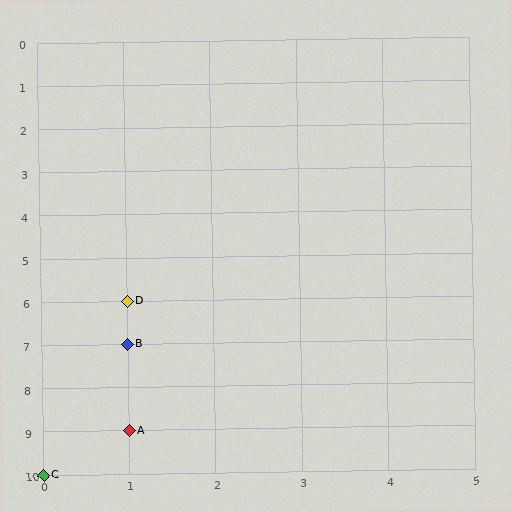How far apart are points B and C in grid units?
Points B and C are 1 column and 3 rows apart (about 3.2 grid units diagonally).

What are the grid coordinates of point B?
Point B is at grid coordinates (1, 7).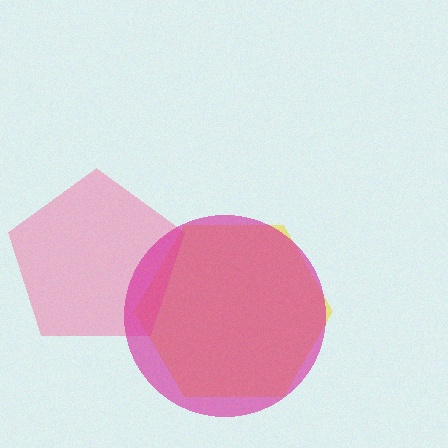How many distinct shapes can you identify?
There are 3 distinct shapes: a yellow hexagon, a pink pentagon, a magenta circle.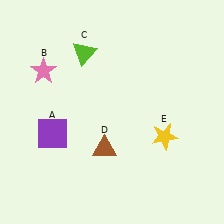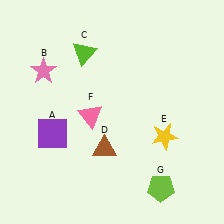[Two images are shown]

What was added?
A pink triangle (F), a lime pentagon (G) were added in Image 2.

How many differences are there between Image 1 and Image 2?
There are 2 differences between the two images.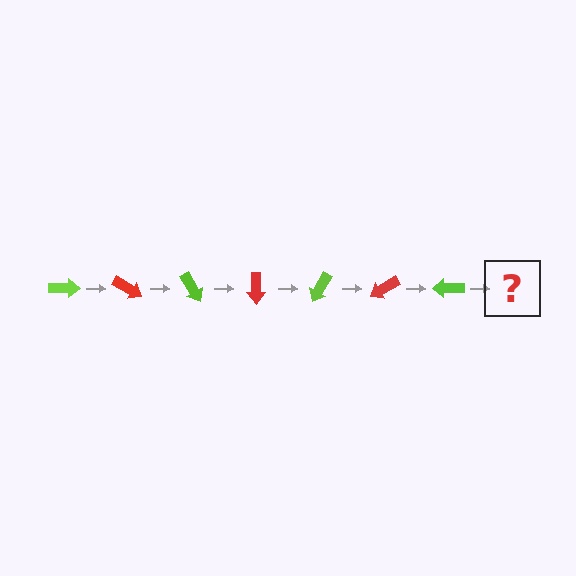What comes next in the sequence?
The next element should be a red arrow, rotated 210 degrees from the start.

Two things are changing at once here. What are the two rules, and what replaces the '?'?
The two rules are that it rotates 30 degrees each step and the color cycles through lime and red. The '?' should be a red arrow, rotated 210 degrees from the start.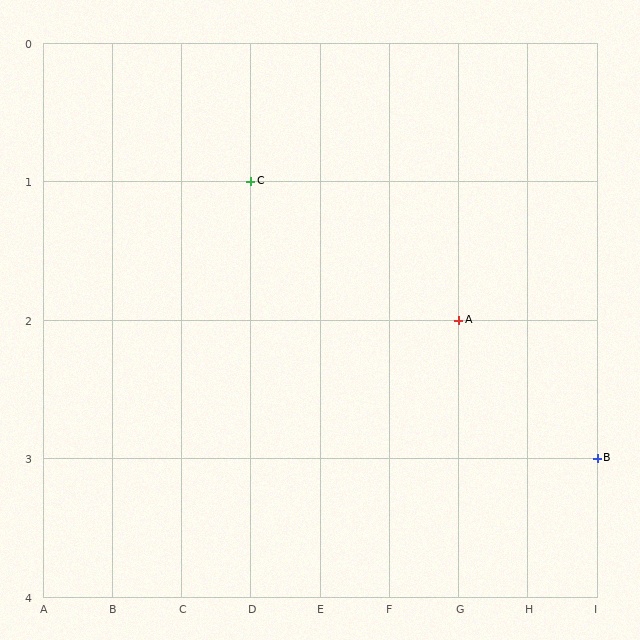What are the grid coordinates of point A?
Point A is at grid coordinates (G, 2).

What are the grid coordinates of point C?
Point C is at grid coordinates (D, 1).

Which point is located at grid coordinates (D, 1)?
Point C is at (D, 1).